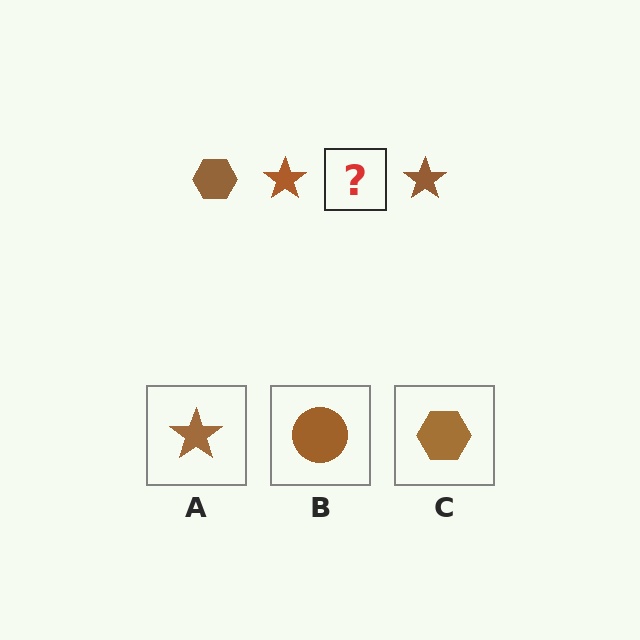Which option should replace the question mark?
Option C.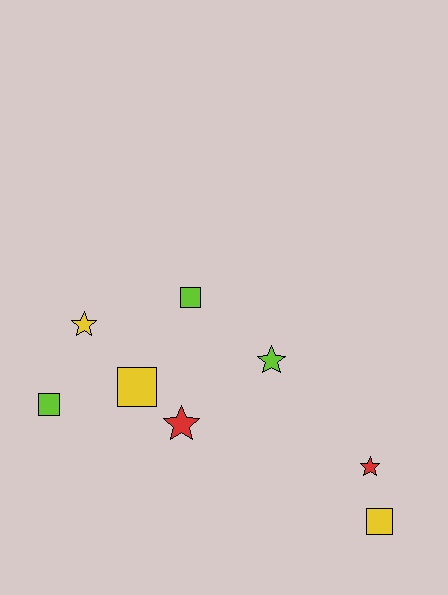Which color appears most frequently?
Lime, with 3 objects.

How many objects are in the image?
There are 8 objects.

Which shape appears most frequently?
Star, with 4 objects.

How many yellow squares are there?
There are 2 yellow squares.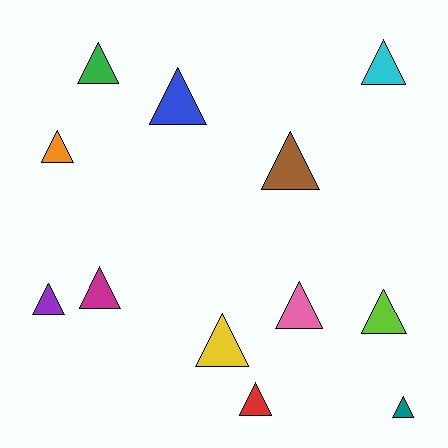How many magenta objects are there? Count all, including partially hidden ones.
There is 1 magenta object.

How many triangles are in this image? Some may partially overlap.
There are 12 triangles.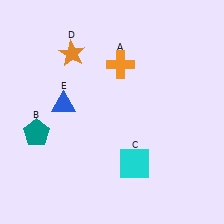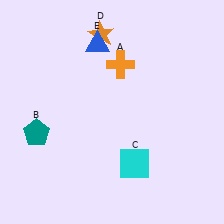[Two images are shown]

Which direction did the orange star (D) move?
The orange star (D) moved right.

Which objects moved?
The objects that moved are: the orange star (D), the blue triangle (E).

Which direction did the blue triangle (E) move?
The blue triangle (E) moved up.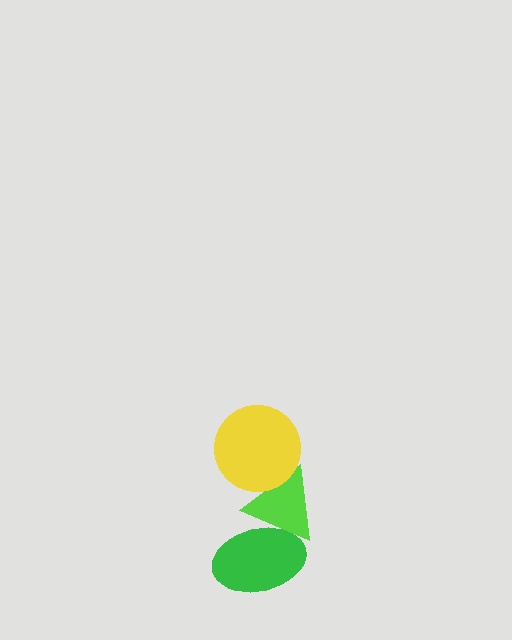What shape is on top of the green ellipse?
The lime triangle is on top of the green ellipse.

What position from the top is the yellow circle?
The yellow circle is 1st from the top.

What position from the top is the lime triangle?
The lime triangle is 2nd from the top.